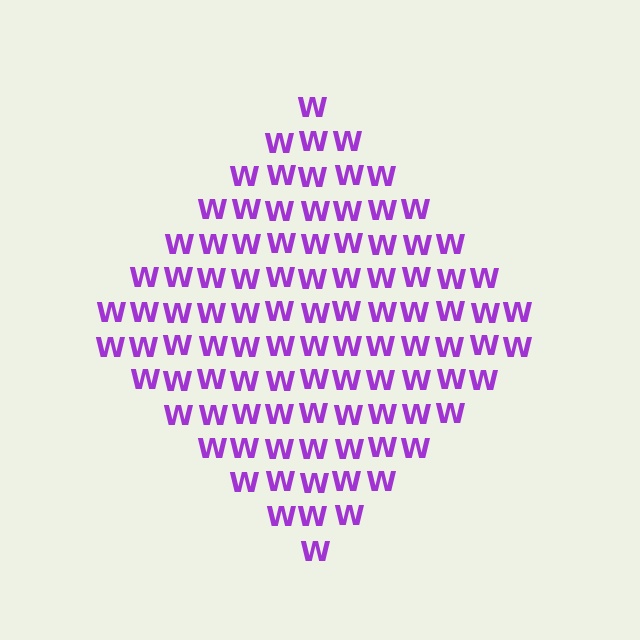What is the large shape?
The large shape is a diamond.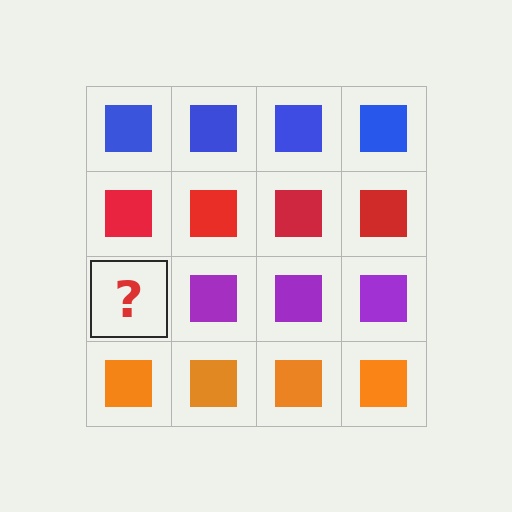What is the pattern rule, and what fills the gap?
The rule is that each row has a consistent color. The gap should be filled with a purple square.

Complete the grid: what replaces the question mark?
The question mark should be replaced with a purple square.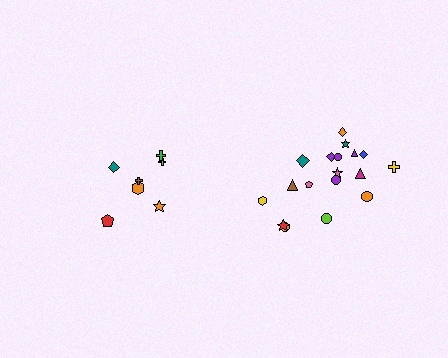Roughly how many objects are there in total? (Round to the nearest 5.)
Roughly 25 objects in total.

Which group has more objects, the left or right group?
The right group.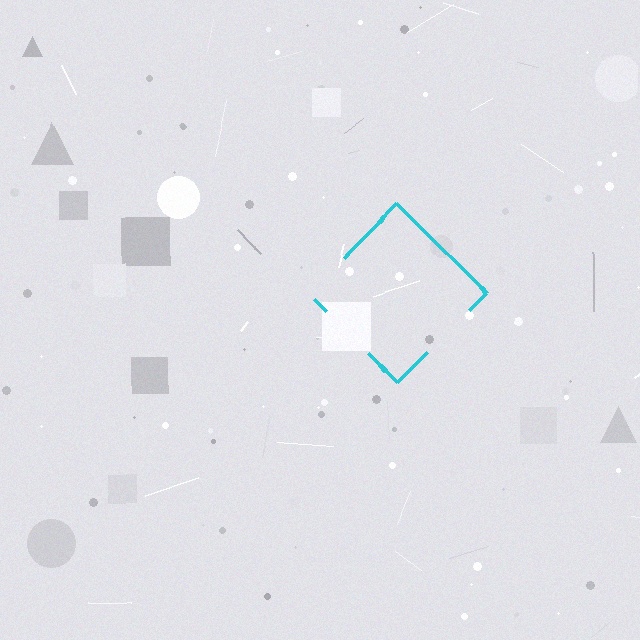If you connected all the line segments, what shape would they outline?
They would outline a diamond.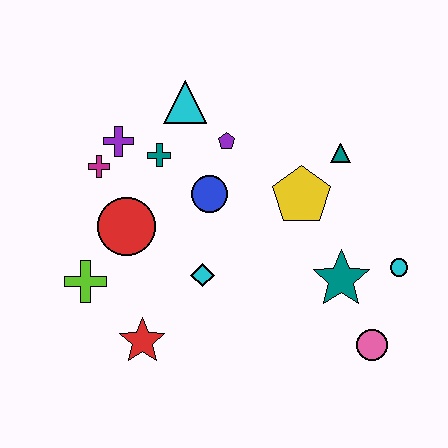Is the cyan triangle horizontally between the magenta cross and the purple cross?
No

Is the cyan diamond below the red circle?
Yes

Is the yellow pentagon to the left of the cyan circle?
Yes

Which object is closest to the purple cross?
The magenta cross is closest to the purple cross.